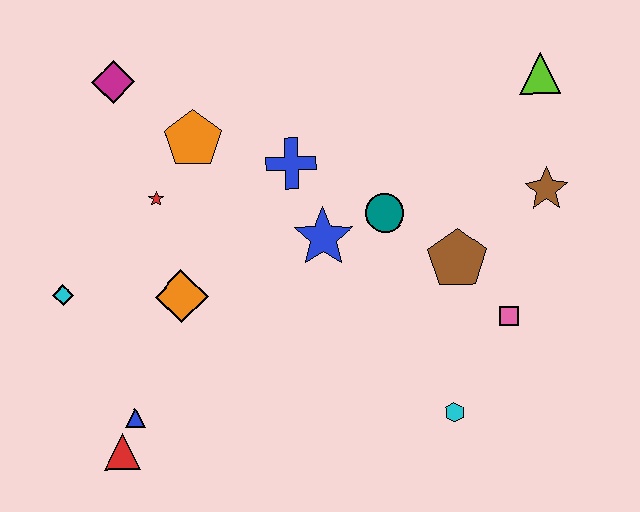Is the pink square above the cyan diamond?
No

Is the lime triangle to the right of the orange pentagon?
Yes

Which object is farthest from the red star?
The lime triangle is farthest from the red star.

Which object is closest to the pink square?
The brown pentagon is closest to the pink square.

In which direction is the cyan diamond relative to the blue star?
The cyan diamond is to the left of the blue star.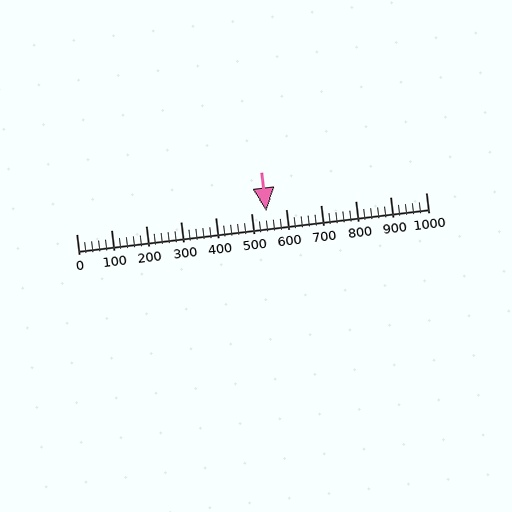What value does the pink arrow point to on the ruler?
The pink arrow points to approximately 543.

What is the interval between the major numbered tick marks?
The major tick marks are spaced 100 units apart.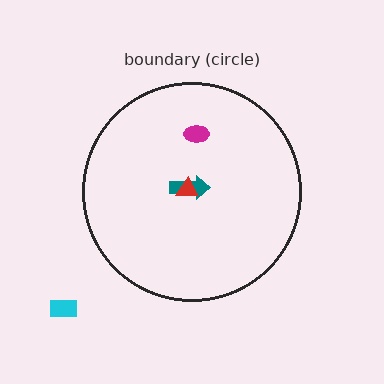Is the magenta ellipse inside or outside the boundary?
Inside.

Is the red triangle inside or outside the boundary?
Inside.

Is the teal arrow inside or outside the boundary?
Inside.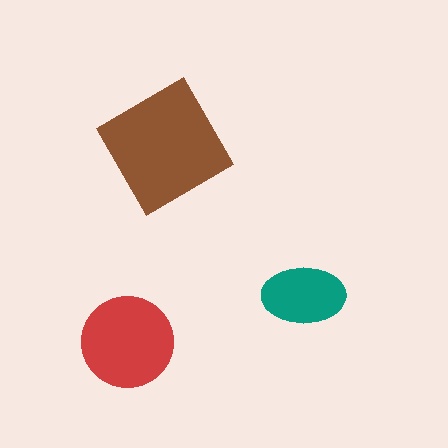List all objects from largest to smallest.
The brown diamond, the red circle, the teal ellipse.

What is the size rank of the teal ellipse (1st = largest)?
3rd.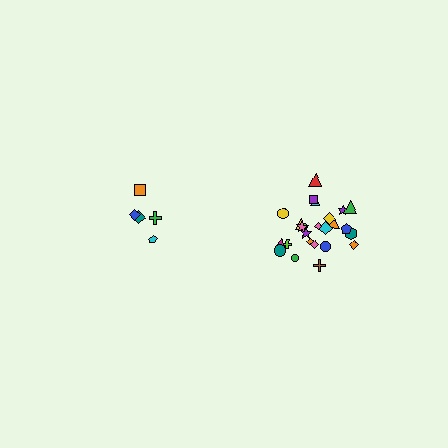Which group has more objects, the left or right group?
The right group.